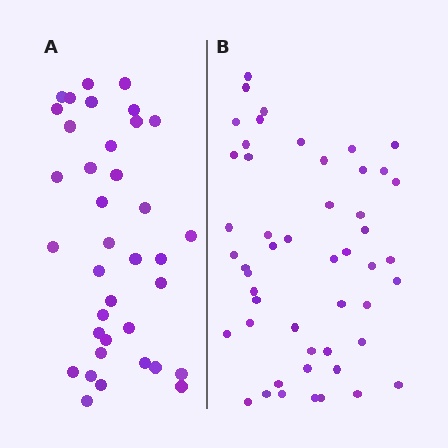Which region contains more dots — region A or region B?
Region B (the right region) has more dots.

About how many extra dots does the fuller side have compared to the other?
Region B has approximately 15 more dots than region A.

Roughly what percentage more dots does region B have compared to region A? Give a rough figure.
About 35% more.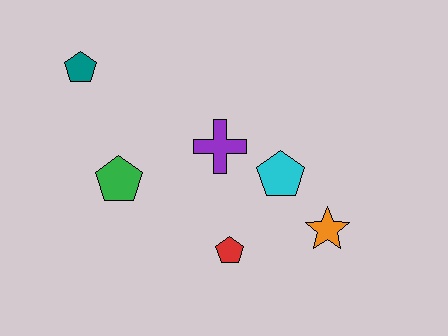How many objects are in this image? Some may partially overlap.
There are 6 objects.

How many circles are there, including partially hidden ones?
There are no circles.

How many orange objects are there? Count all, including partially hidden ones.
There is 1 orange object.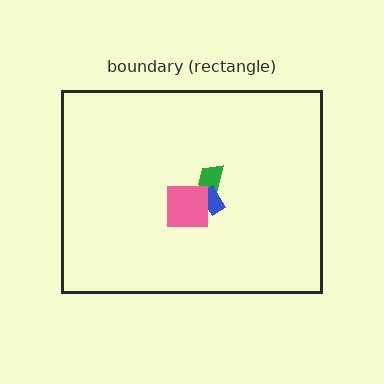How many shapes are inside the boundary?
4 inside, 0 outside.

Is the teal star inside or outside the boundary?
Inside.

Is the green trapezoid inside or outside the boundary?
Inside.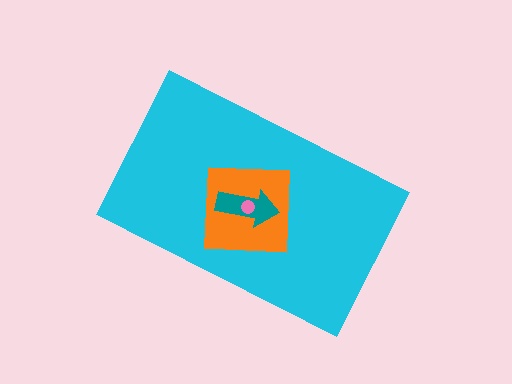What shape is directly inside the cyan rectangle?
The orange square.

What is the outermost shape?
The cyan rectangle.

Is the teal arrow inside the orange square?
Yes.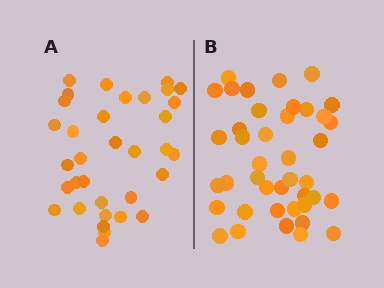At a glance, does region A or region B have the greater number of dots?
Region B (the right region) has more dots.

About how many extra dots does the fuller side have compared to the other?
Region B has roughly 8 or so more dots than region A.